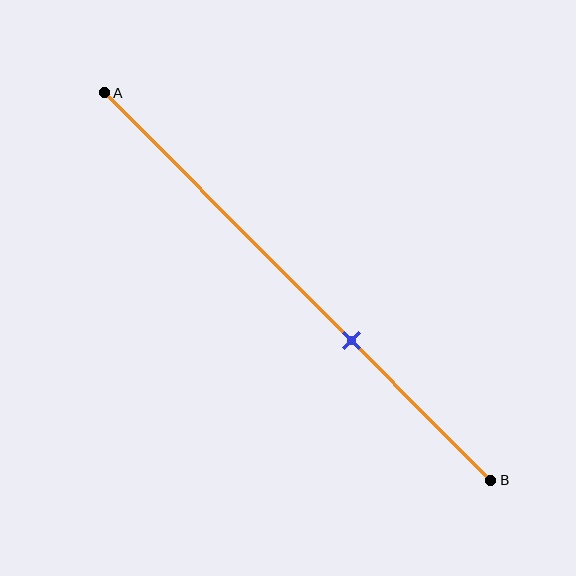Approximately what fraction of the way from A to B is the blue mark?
The blue mark is approximately 65% of the way from A to B.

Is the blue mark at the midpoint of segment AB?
No, the mark is at about 65% from A, not at the 50% midpoint.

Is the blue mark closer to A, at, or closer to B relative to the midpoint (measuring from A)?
The blue mark is closer to point B than the midpoint of segment AB.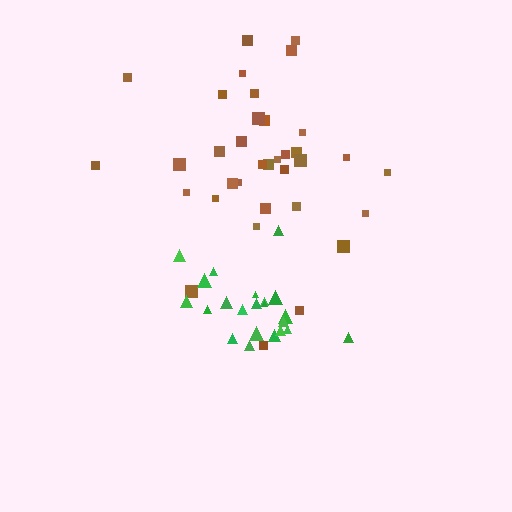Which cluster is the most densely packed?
Green.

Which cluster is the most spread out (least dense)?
Brown.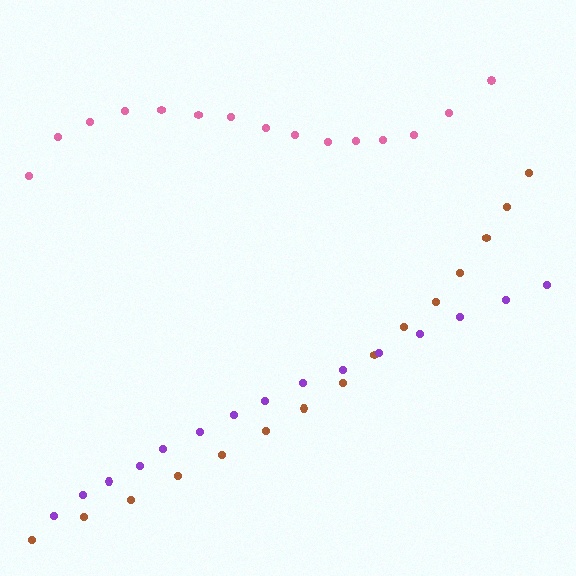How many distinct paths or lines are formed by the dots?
There are 3 distinct paths.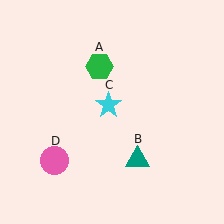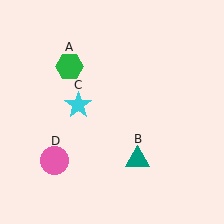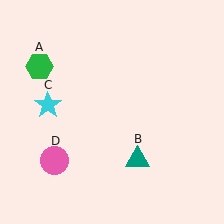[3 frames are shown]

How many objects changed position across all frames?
2 objects changed position: green hexagon (object A), cyan star (object C).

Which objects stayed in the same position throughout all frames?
Teal triangle (object B) and pink circle (object D) remained stationary.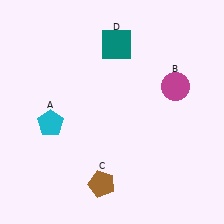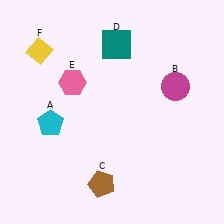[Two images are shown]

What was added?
A pink hexagon (E), a yellow diamond (F) were added in Image 2.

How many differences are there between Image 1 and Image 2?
There are 2 differences between the two images.